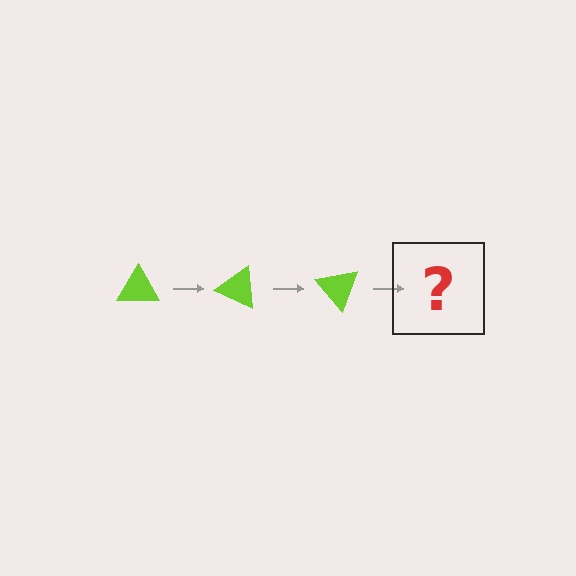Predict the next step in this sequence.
The next step is a lime triangle rotated 75 degrees.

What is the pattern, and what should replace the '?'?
The pattern is that the triangle rotates 25 degrees each step. The '?' should be a lime triangle rotated 75 degrees.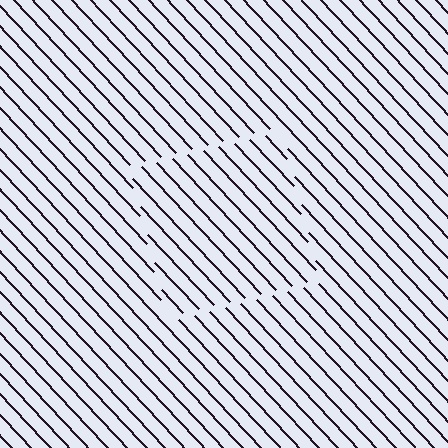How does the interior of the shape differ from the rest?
The interior of the shape contains the same grating, shifted by half a period — the contour is defined by the phase discontinuity where line-ends from the inner and outer gratings abut.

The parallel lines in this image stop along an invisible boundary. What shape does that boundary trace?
An illusory square. The interior of the shape contains the same grating, shifted by half a period — the contour is defined by the phase discontinuity where line-ends from the inner and outer gratings abut.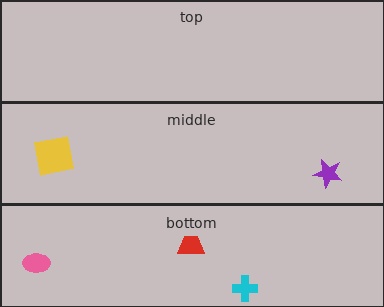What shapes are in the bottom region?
The cyan cross, the pink ellipse, the red trapezoid.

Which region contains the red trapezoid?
The bottom region.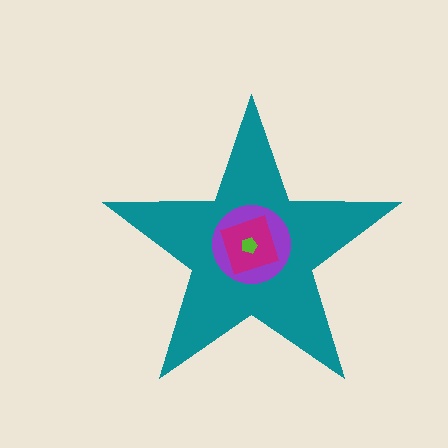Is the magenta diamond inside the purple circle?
Yes.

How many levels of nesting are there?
4.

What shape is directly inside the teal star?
The purple circle.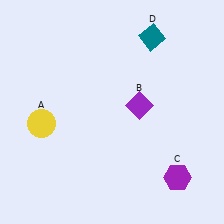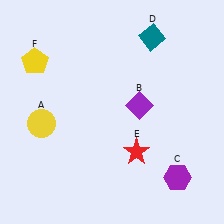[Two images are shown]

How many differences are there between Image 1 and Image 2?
There are 2 differences between the two images.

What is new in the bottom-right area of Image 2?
A red star (E) was added in the bottom-right area of Image 2.